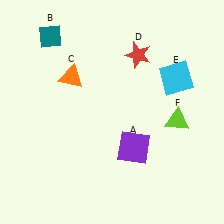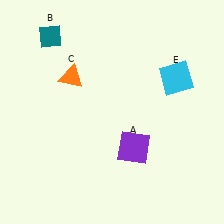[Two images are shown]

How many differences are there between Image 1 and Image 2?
There are 2 differences between the two images.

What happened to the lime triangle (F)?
The lime triangle (F) was removed in Image 2. It was in the bottom-right area of Image 1.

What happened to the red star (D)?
The red star (D) was removed in Image 2. It was in the top-right area of Image 1.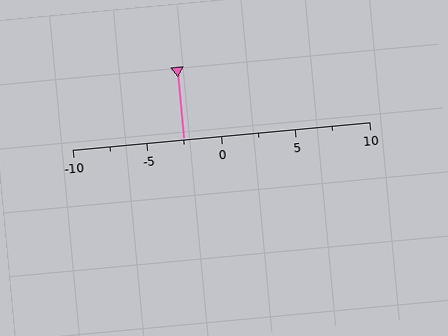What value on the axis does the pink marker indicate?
The marker indicates approximately -2.5.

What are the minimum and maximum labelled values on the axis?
The axis runs from -10 to 10.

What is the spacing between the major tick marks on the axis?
The major ticks are spaced 5 apart.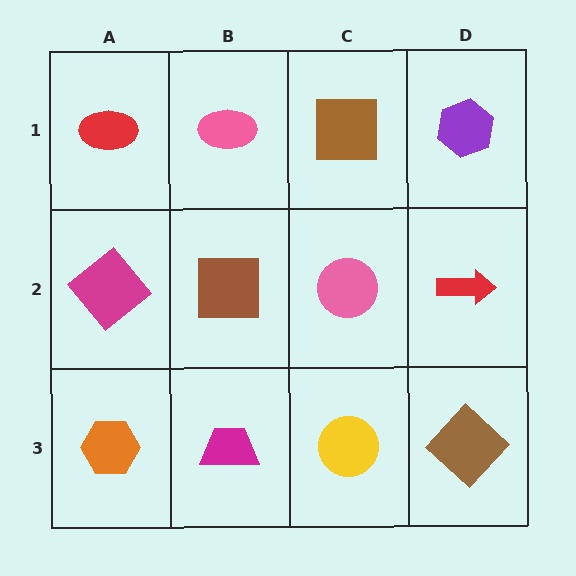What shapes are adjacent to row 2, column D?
A purple hexagon (row 1, column D), a brown diamond (row 3, column D), a pink circle (row 2, column C).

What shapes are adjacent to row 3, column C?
A pink circle (row 2, column C), a magenta trapezoid (row 3, column B), a brown diamond (row 3, column D).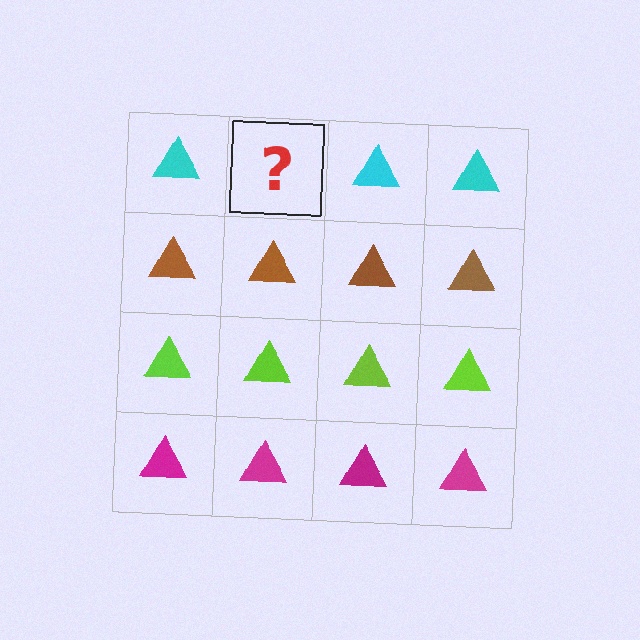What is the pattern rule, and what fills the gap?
The rule is that each row has a consistent color. The gap should be filled with a cyan triangle.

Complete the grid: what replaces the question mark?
The question mark should be replaced with a cyan triangle.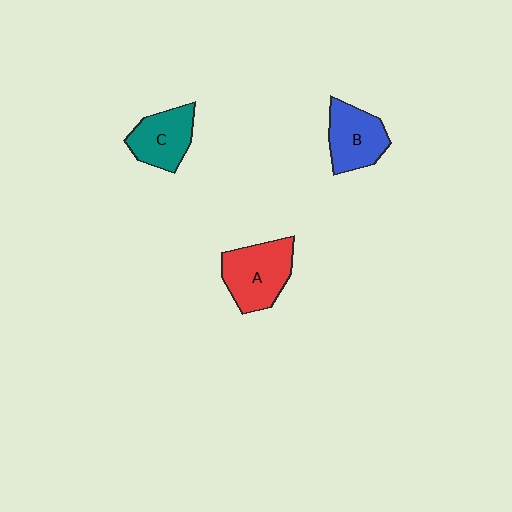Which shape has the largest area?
Shape A (red).